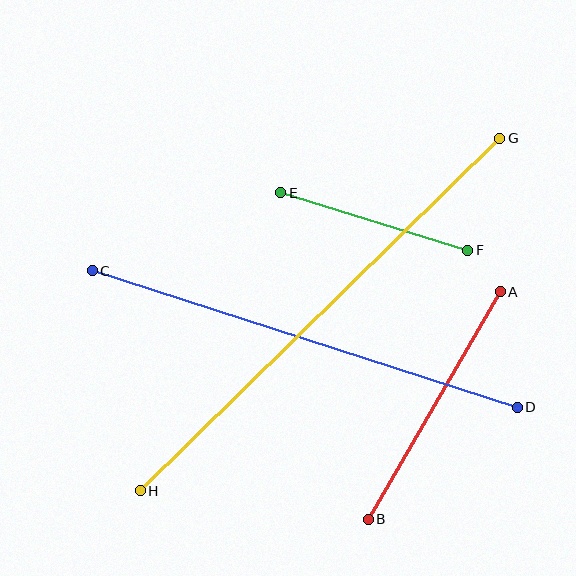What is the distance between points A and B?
The distance is approximately 263 pixels.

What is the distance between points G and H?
The distance is approximately 503 pixels.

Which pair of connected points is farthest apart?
Points G and H are farthest apart.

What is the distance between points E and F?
The distance is approximately 196 pixels.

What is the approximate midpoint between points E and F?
The midpoint is at approximately (374, 222) pixels.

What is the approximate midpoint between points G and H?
The midpoint is at approximately (320, 315) pixels.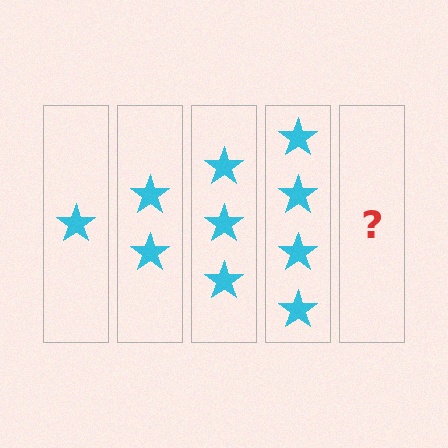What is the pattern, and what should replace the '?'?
The pattern is that each step adds one more star. The '?' should be 5 stars.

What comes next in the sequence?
The next element should be 5 stars.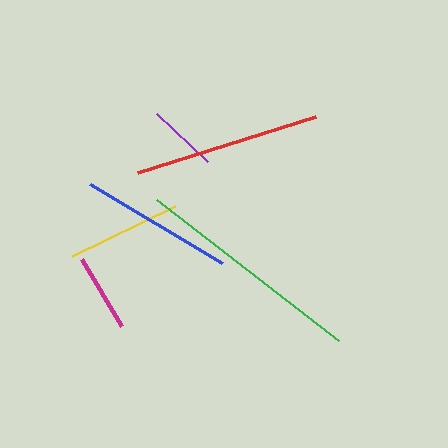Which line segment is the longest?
The green line is the longest at approximately 231 pixels.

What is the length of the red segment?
The red segment is approximately 187 pixels long.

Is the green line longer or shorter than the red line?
The green line is longer than the red line.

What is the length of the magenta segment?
The magenta segment is approximately 78 pixels long.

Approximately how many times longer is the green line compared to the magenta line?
The green line is approximately 2.9 times the length of the magenta line.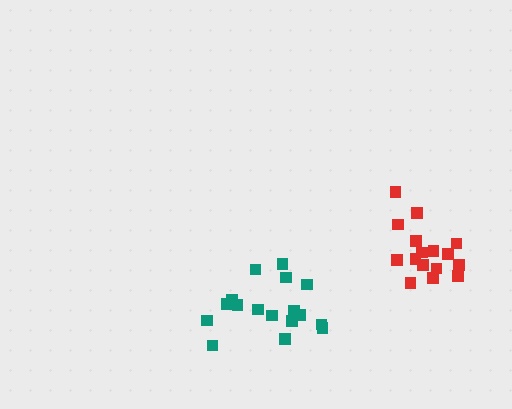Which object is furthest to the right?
The red cluster is rightmost.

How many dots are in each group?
Group 1: 17 dots, Group 2: 16 dots (33 total).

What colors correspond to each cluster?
The clusters are colored: teal, red.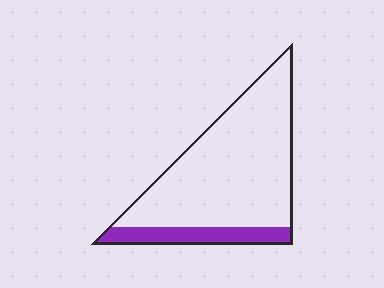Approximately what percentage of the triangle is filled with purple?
Approximately 15%.